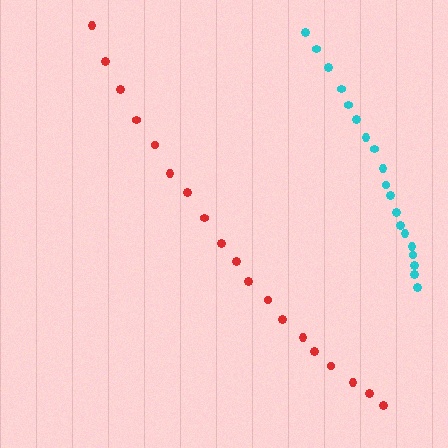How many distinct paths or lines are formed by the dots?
There are 2 distinct paths.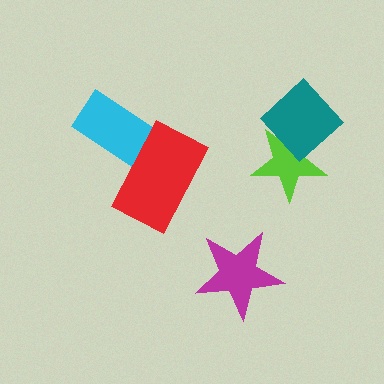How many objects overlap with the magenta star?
0 objects overlap with the magenta star.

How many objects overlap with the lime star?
1 object overlaps with the lime star.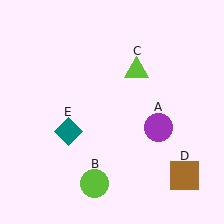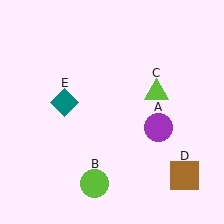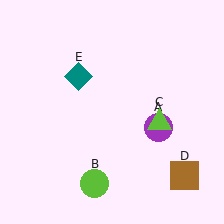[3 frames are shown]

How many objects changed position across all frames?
2 objects changed position: lime triangle (object C), teal diamond (object E).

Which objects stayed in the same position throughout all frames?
Purple circle (object A) and lime circle (object B) and brown square (object D) remained stationary.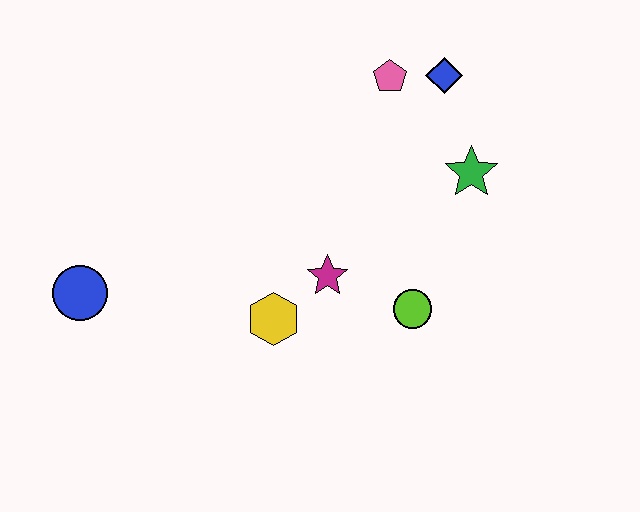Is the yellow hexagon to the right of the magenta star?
No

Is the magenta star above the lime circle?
Yes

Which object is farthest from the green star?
The blue circle is farthest from the green star.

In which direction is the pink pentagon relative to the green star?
The pink pentagon is above the green star.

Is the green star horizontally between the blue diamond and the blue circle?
No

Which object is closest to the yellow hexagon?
The magenta star is closest to the yellow hexagon.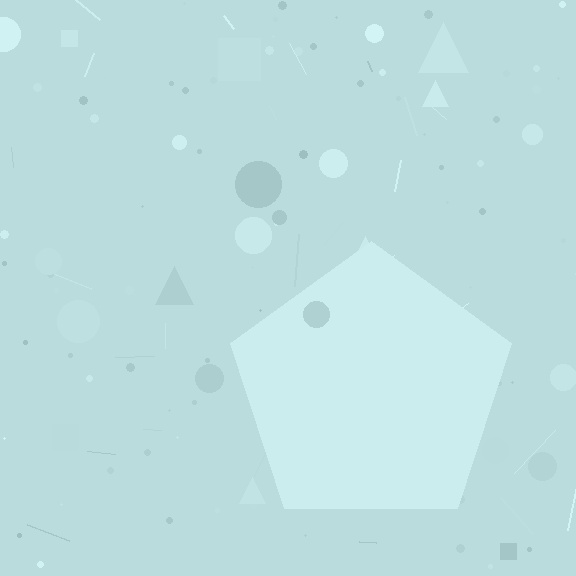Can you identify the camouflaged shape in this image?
The camouflaged shape is a pentagon.